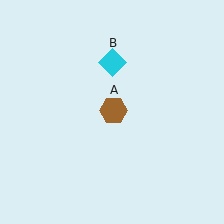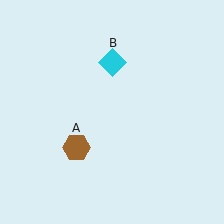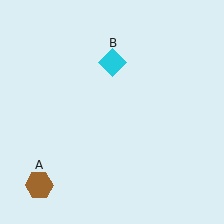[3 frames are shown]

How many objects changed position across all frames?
1 object changed position: brown hexagon (object A).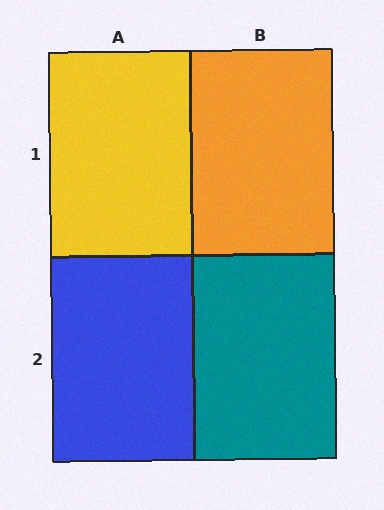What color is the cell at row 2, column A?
Blue.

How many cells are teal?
1 cell is teal.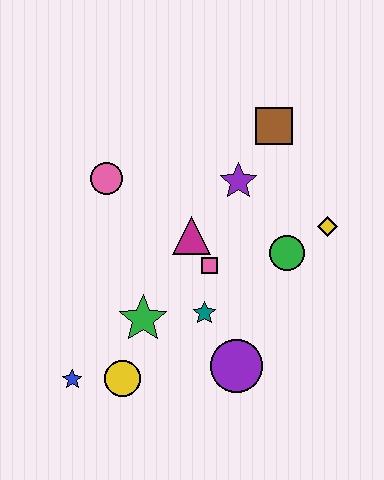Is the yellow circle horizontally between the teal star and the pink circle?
Yes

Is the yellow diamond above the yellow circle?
Yes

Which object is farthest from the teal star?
The brown square is farthest from the teal star.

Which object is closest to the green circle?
The yellow diamond is closest to the green circle.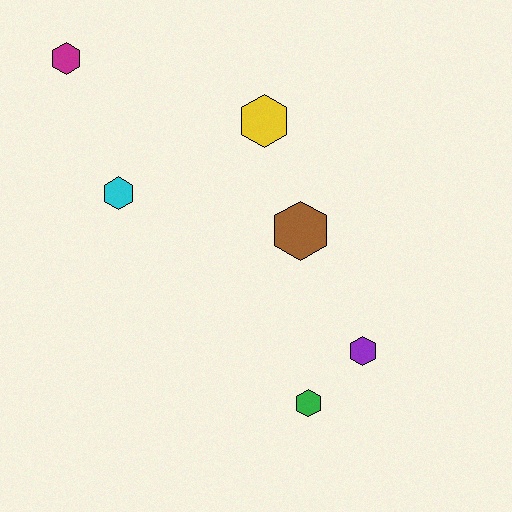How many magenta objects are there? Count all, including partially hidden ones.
There is 1 magenta object.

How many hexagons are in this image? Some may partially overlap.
There are 6 hexagons.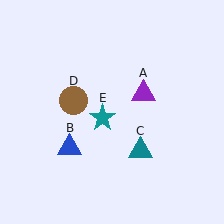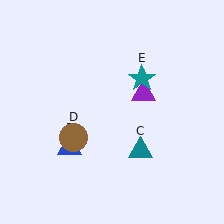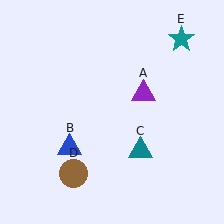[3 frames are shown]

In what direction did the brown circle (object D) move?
The brown circle (object D) moved down.